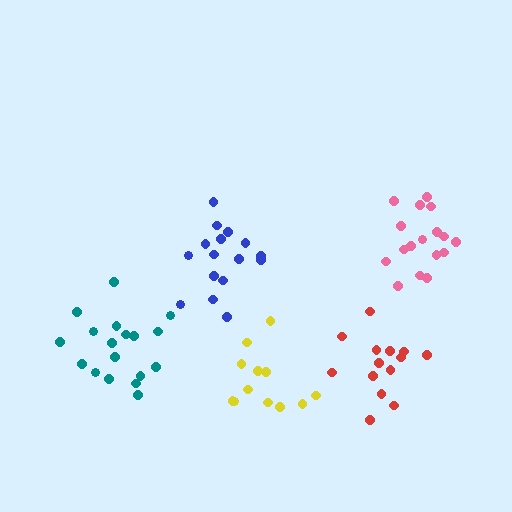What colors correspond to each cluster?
The clusters are colored: pink, teal, red, blue, yellow.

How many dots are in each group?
Group 1: 17 dots, Group 2: 18 dots, Group 3: 14 dots, Group 4: 16 dots, Group 5: 12 dots (77 total).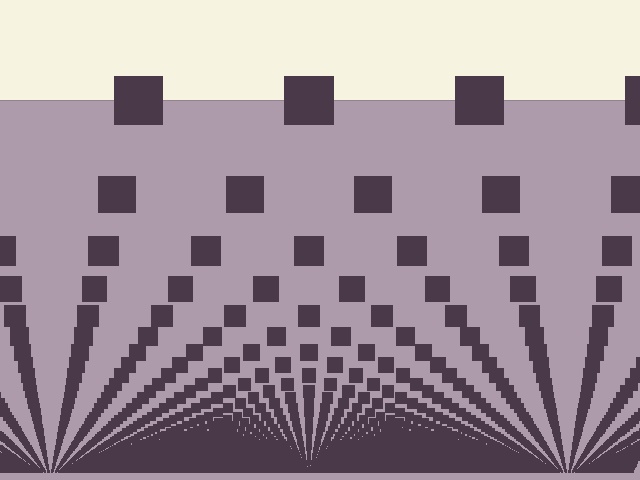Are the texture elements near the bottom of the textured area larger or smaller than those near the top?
Smaller. The gradient is inverted — elements near the bottom are smaller and denser.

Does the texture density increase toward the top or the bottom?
Density increases toward the bottom.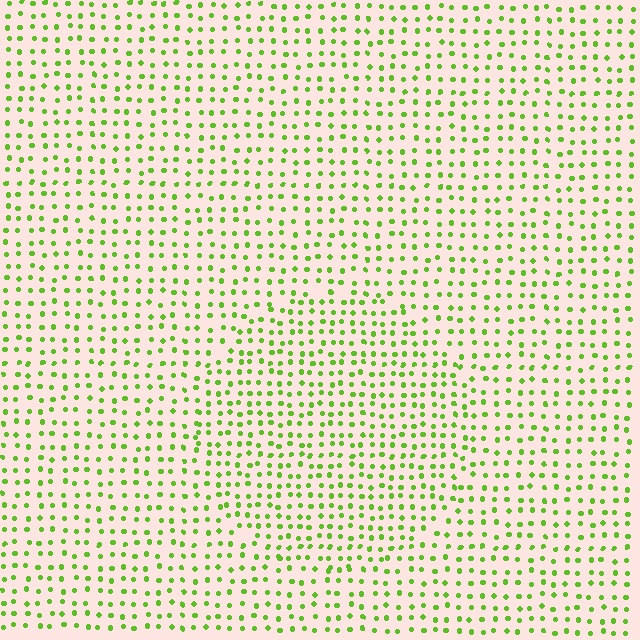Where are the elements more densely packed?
The elements are more densely packed inside the circle boundary.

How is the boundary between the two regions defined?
The boundary is defined by a change in element density (approximately 1.4x ratio). All elements are the same color, size, and shape.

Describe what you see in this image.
The image contains small lime elements arranged at two different densities. A circle-shaped region is visible where the elements are more densely packed than the surrounding area.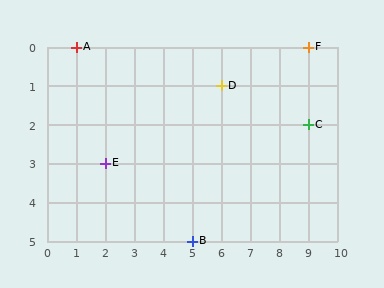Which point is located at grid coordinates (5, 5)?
Point B is at (5, 5).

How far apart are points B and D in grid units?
Points B and D are 1 column and 4 rows apart (about 4.1 grid units diagonally).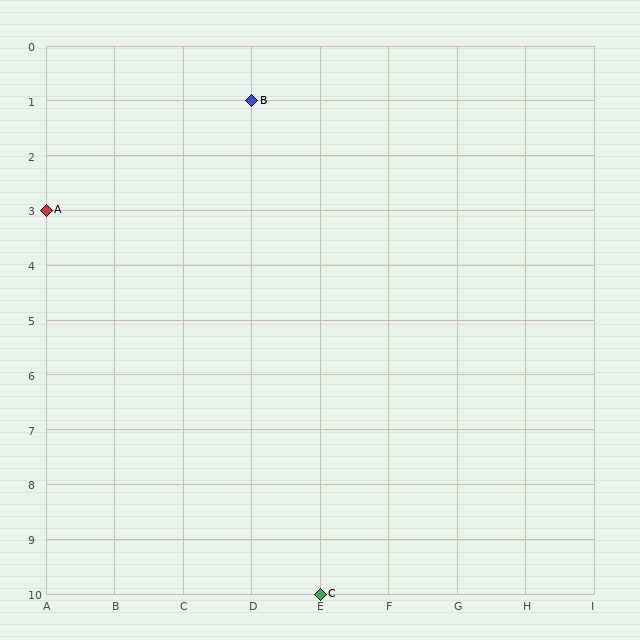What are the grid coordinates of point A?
Point A is at grid coordinates (A, 3).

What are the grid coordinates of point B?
Point B is at grid coordinates (D, 1).